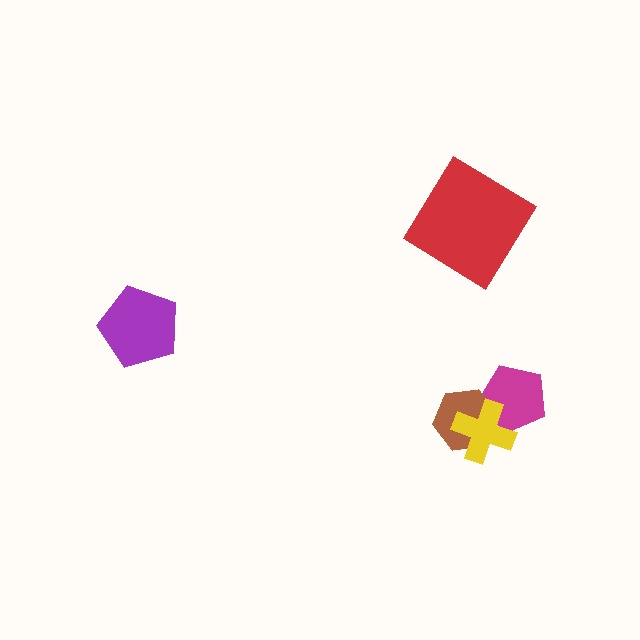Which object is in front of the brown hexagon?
The yellow cross is in front of the brown hexagon.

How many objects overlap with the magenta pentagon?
2 objects overlap with the magenta pentagon.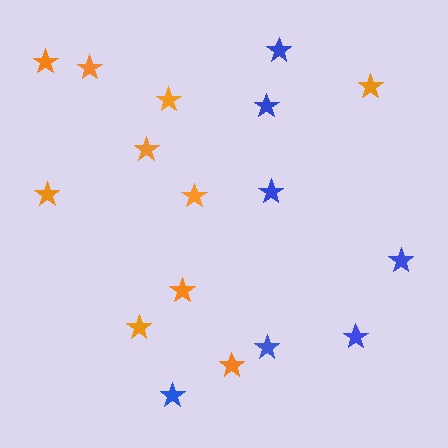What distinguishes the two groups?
There are 2 groups: one group of blue stars (7) and one group of orange stars (10).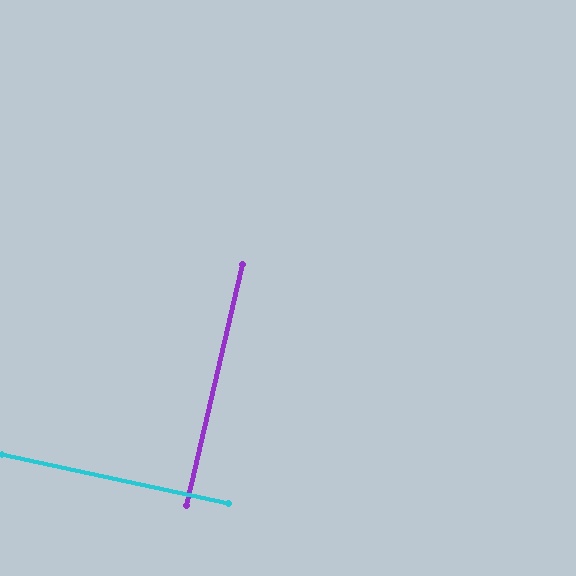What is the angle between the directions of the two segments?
Approximately 89 degrees.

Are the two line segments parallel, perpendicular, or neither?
Perpendicular — they meet at approximately 89°.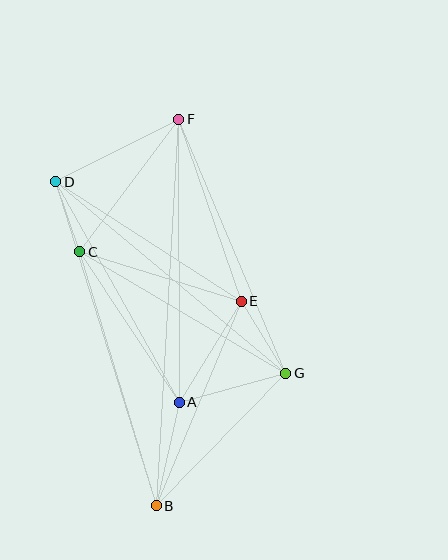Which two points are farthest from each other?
Points B and F are farthest from each other.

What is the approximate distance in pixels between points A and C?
The distance between A and C is approximately 180 pixels.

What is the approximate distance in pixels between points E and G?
The distance between E and G is approximately 85 pixels.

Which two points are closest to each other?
Points C and D are closest to each other.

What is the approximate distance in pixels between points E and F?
The distance between E and F is approximately 192 pixels.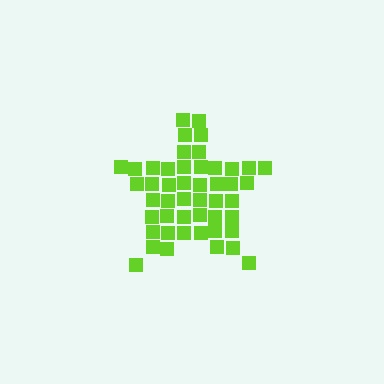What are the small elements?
The small elements are squares.